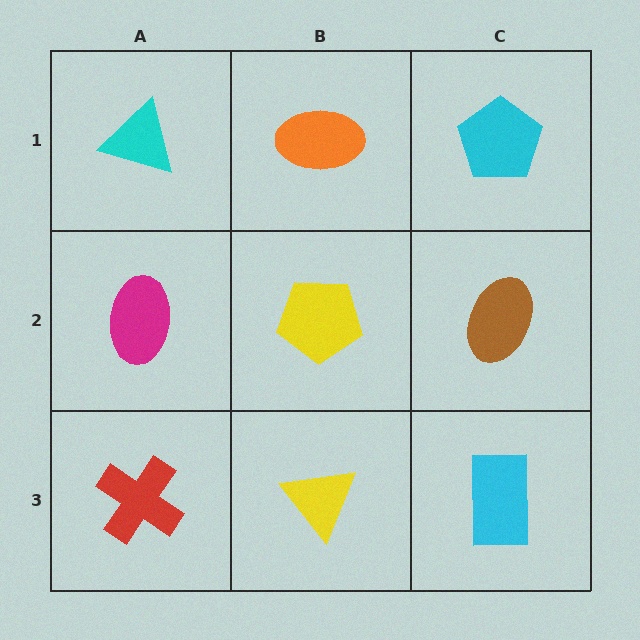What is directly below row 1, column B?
A yellow pentagon.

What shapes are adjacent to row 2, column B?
An orange ellipse (row 1, column B), a yellow triangle (row 3, column B), a magenta ellipse (row 2, column A), a brown ellipse (row 2, column C).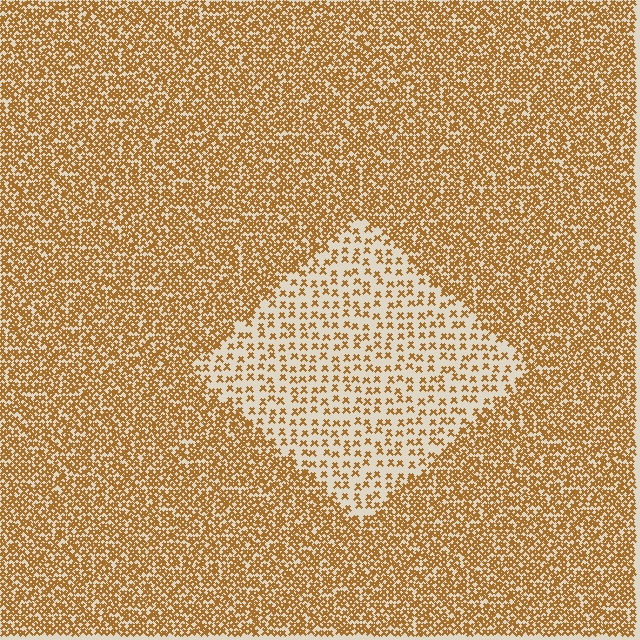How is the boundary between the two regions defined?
The boundary is defined by a change in element density (approximately 2.5x ratio). All elements are the same color, size, and shape.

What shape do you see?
I see a diamond.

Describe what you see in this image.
The image contains small brown elements arranged at two different densities. A diamond-shaped region is visible where the elements are less densely packed than the surrounding area.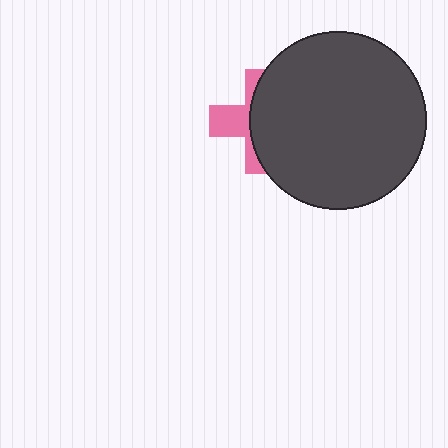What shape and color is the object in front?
The object in front is a dark gray circle.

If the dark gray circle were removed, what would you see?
You would see the complete pink cross.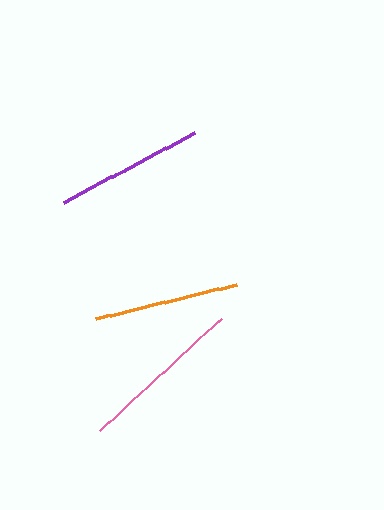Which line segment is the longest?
The pink line is the longest at approximately 167 pixels.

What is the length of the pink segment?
The pink segment is approximately 167 pixels long.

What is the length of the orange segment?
The orange segment is approximately 146 pixels long.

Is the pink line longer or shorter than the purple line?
The pink line is longer than the purple line.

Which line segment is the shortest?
The orange line is the shortest at approximately 146 pixels.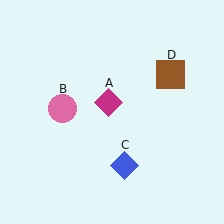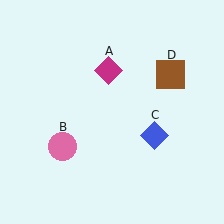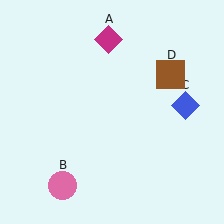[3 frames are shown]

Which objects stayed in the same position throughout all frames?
Brown square (object D) remained stationary.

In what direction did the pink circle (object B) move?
The pink circle (object B) moved down.